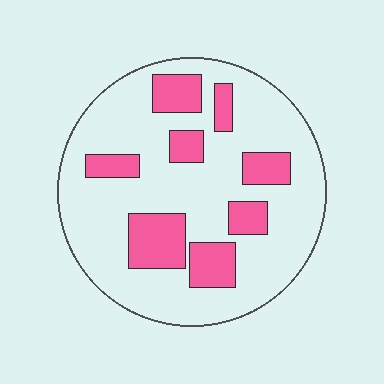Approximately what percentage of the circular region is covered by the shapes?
Approximately 25%.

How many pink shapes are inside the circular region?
8.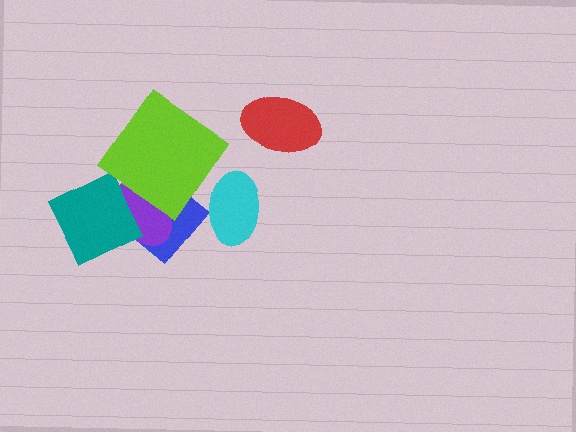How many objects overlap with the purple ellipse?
3 objects overlap with the purple ellipse.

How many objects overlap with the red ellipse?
0 objects overlap with the red ellipse.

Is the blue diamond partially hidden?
Yes, it is partially covered by another shape.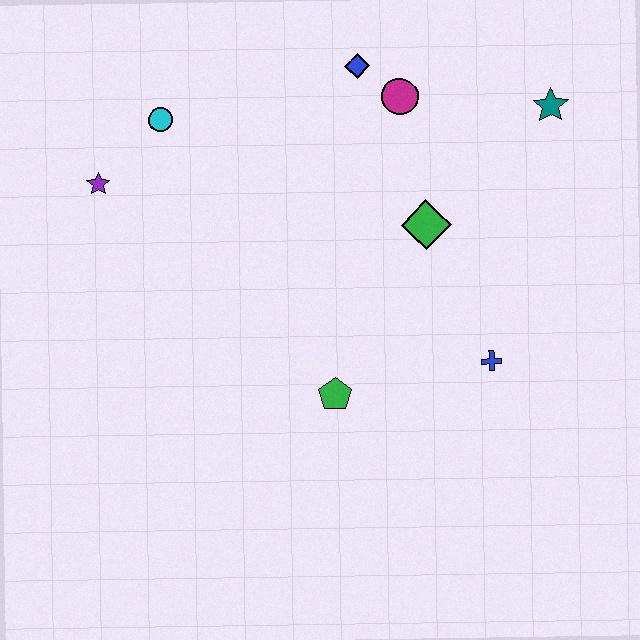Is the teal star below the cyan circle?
No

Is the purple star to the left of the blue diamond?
Yes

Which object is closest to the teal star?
The magenta circle is closest to the teal star.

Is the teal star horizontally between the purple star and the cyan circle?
No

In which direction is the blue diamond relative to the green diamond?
The blue diamond is above the green diamond.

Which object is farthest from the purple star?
The teal star is farthest from the purple star.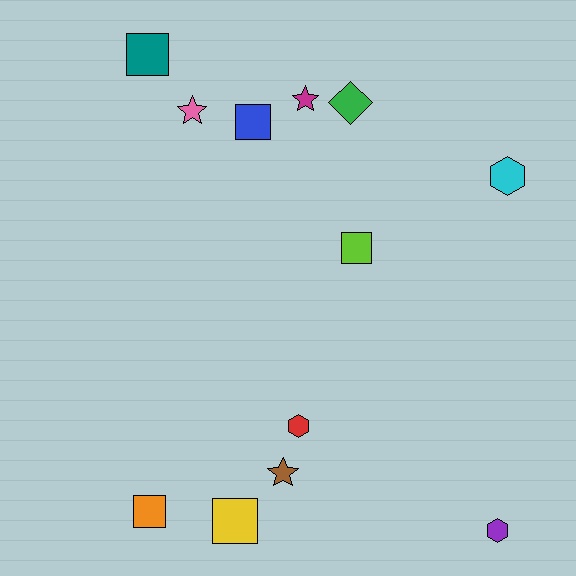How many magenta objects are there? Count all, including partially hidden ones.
There is 1 magenta object.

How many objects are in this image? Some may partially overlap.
There are 12 objects.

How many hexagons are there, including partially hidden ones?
There are 3 hexagons.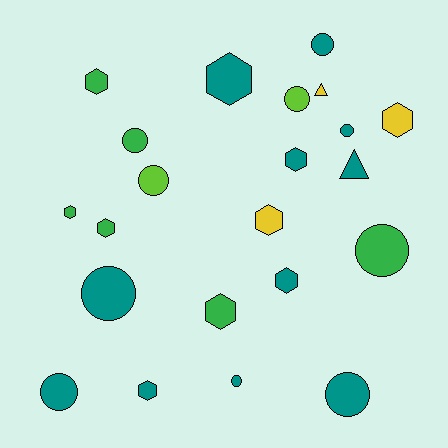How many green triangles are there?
There are no green triangles.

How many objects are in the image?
There are 22 objects.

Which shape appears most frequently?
Circle, with 10 objects.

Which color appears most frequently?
Teal, with 11 objects.